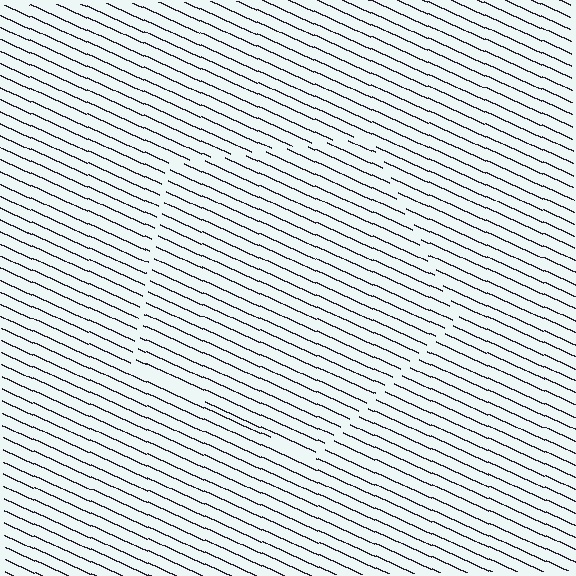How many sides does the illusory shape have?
5 sides — the line-ends trace a pentagon.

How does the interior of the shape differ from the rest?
The interior of the shape contains the same grating, shifted by half a period — the contour is defined by the phase discontinuity where line-ends from the inner and outer gratings abut.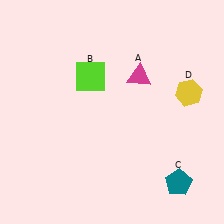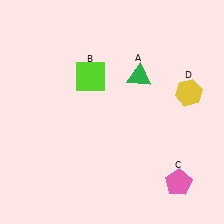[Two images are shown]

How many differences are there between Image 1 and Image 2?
There are 2 differences between the two images.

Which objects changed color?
A changed from magenta to green. C changed from teal to pink.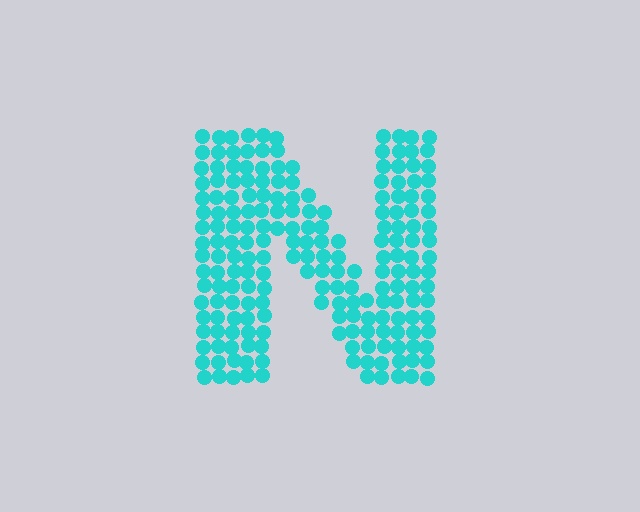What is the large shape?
The large shape is the letter N.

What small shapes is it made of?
It is made of small circles.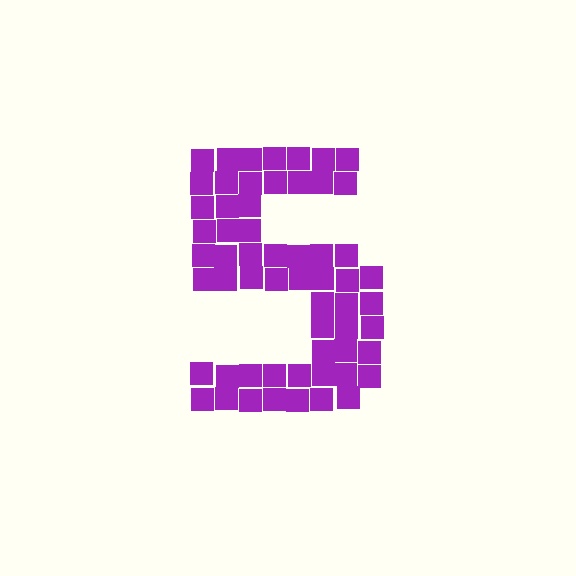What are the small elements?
The small elements are squares.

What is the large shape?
The large shape is the digit 5.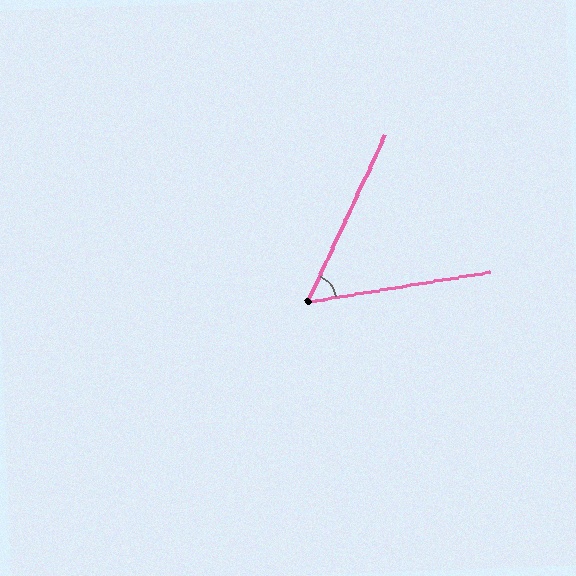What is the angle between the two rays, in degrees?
Approximately 56 degrees.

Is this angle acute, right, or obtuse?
It is acute.